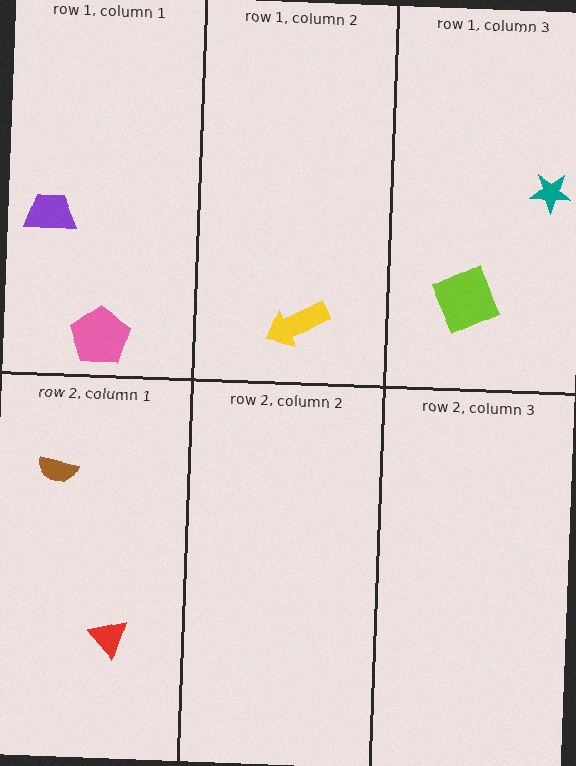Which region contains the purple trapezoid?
The row 1, column 1 region.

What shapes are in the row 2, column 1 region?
The brown semicircle, the red triangle.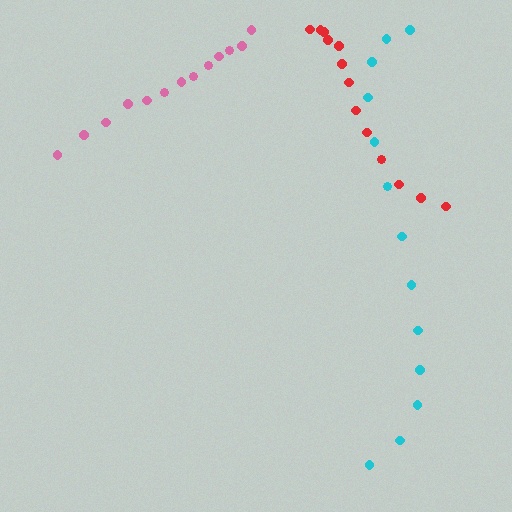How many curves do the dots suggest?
There are 3 distinct paths.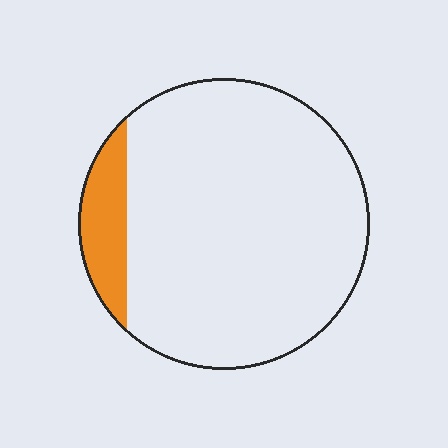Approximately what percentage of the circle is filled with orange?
Approximately 10%.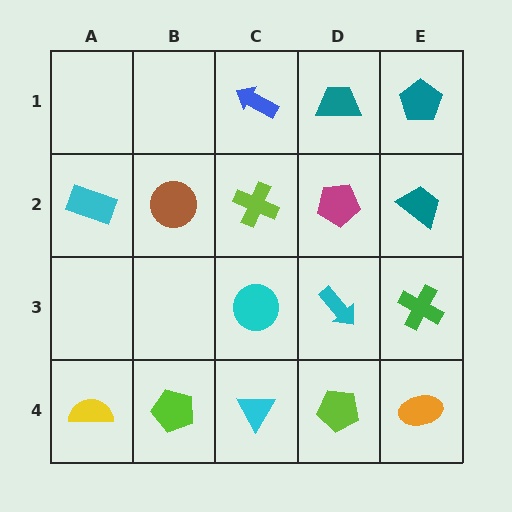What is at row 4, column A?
A yellow semicircle.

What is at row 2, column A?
A cyan rectangle.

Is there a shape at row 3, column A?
No, that cell is empty.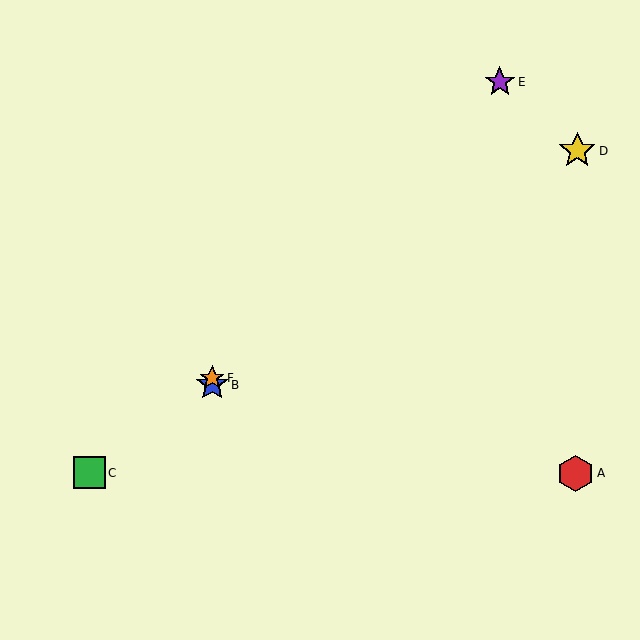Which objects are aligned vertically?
Objects B, F are aligned vertically.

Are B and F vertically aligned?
Yes, both are at x≈212.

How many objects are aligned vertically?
2 objects (B, F) are aligned vertically.